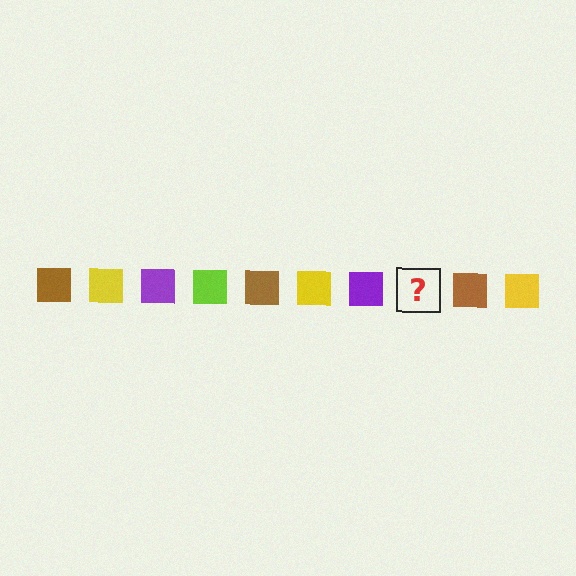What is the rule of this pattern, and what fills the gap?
The rule is that the pattern cycles through brown, yellow, purple, lime squares. The gap should be filled with a lime square.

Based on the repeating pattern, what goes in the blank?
The blank should be a lime square.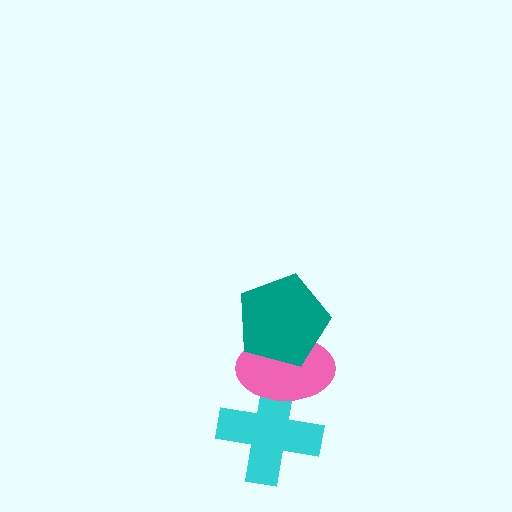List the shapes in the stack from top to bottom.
From top to bottom: the teal pentagon, the pink ellipse, the cyan cross.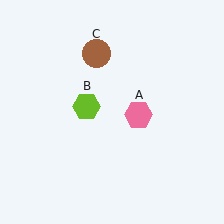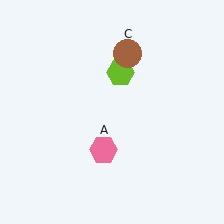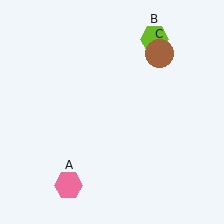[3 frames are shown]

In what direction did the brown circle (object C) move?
The brown circle (object C) moved right.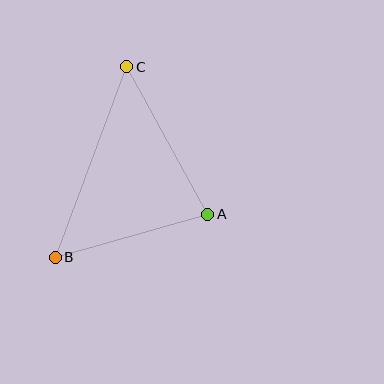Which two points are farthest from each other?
Points B and C are farthest from each other.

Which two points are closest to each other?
Points A and B are closest to each other.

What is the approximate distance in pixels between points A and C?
The distance between A and C is approximately 168 pixels.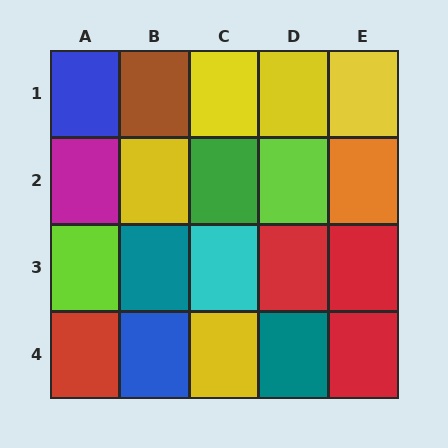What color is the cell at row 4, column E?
Red.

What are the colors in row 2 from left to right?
Magenta, yellow, green, lime, orange.